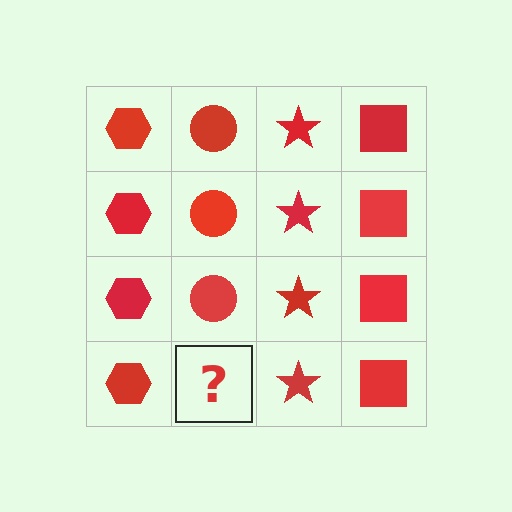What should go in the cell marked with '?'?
The missing cell should contain a red circle.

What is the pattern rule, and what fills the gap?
The rule is that each column has a consistent shape. The gap should be filled with a red circle.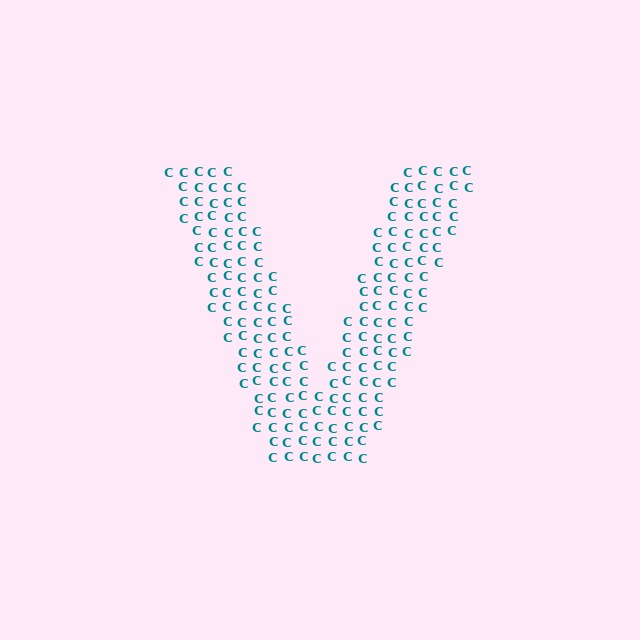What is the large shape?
The large shape is the letter V.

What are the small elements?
The small elements are letter C's.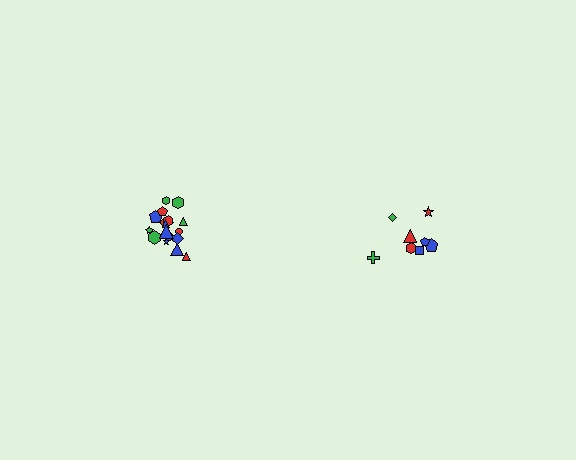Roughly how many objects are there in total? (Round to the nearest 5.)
Roughly 25 objects in total.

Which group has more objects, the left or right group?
The left group.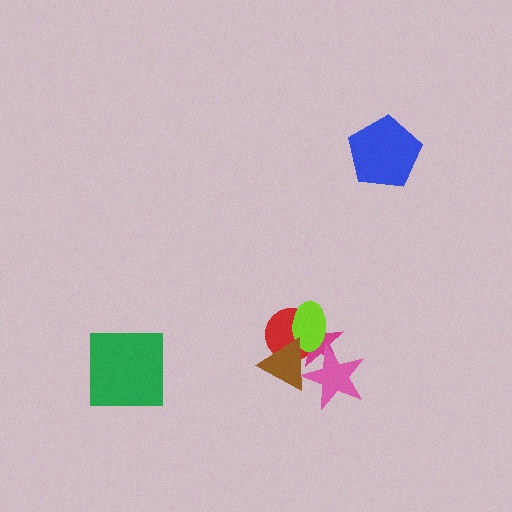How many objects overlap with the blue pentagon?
0 objects overlap with the blue pentagon.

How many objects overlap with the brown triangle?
4 objects overlap with the brown triangle.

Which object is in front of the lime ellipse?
The brown triangle is in front of the lime ellipse.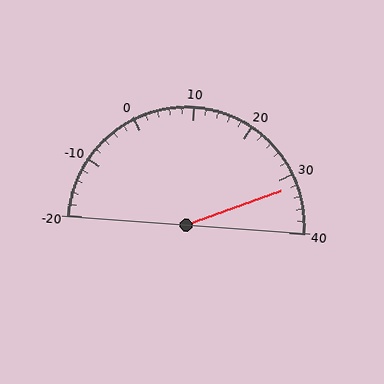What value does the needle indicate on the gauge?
The needle indicates approximately 32.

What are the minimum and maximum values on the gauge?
The gauge ranges from -20 to 40.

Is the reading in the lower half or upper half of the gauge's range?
The reading is in the upper half of the range (-20 to 40).